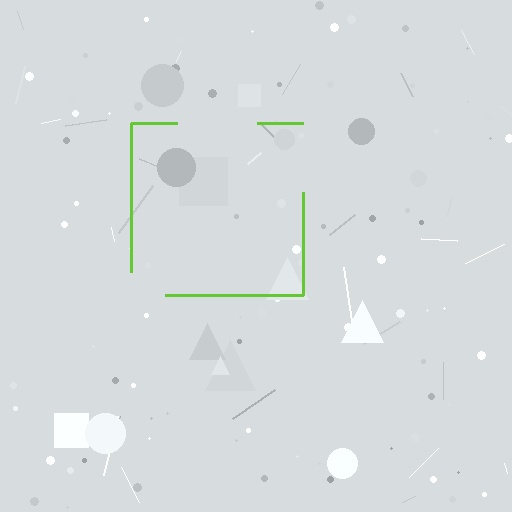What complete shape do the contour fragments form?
The contour fragments form a square.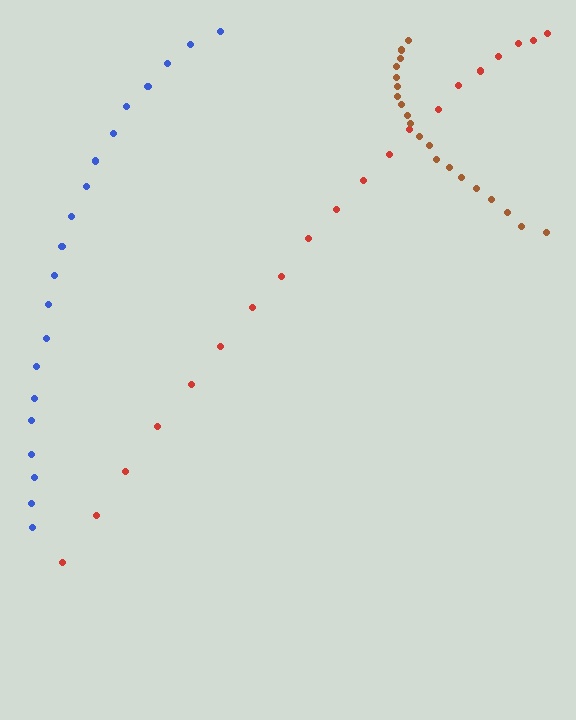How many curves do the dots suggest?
There are 3 distinct paths.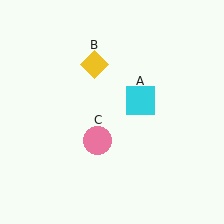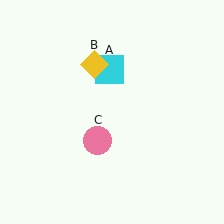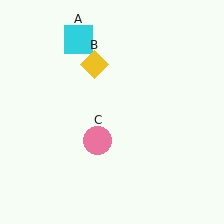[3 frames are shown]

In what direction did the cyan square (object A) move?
The cyan square (object A) moved up and to the left.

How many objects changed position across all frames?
1 object changed position: cyan square (object A).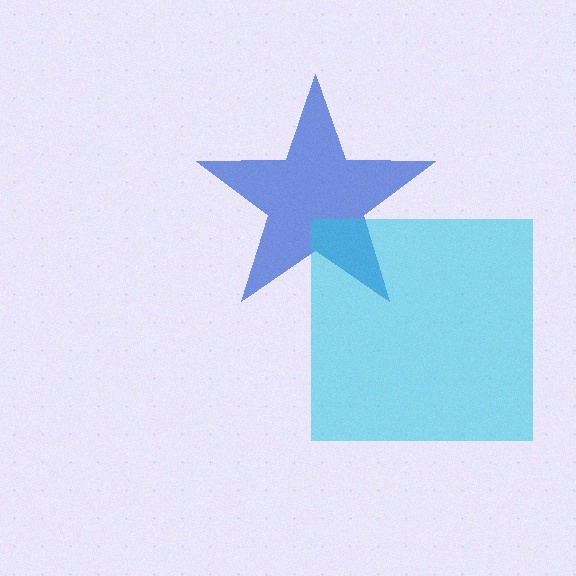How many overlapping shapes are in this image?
There are 2 overlapping shapes in the image.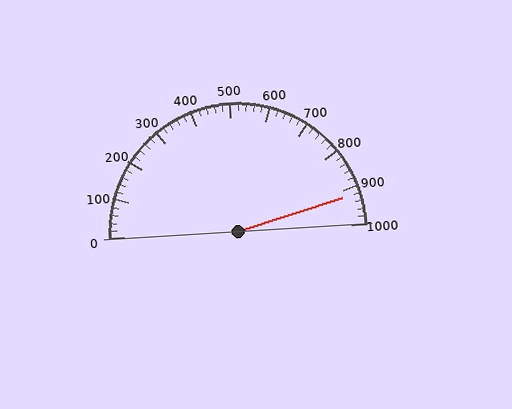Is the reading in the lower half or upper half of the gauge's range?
The reading is in the upper half of the range (0 to 1000).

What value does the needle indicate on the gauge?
The needle indicates approximately 920.